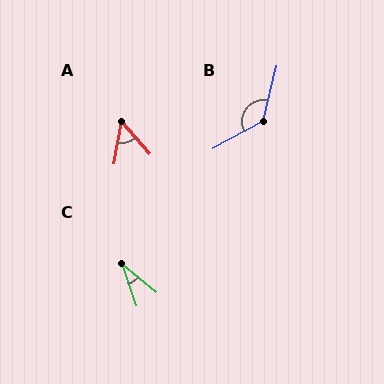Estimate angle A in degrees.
Approximately 52 degrees.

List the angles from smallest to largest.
C (31°), A (52°), B (132°).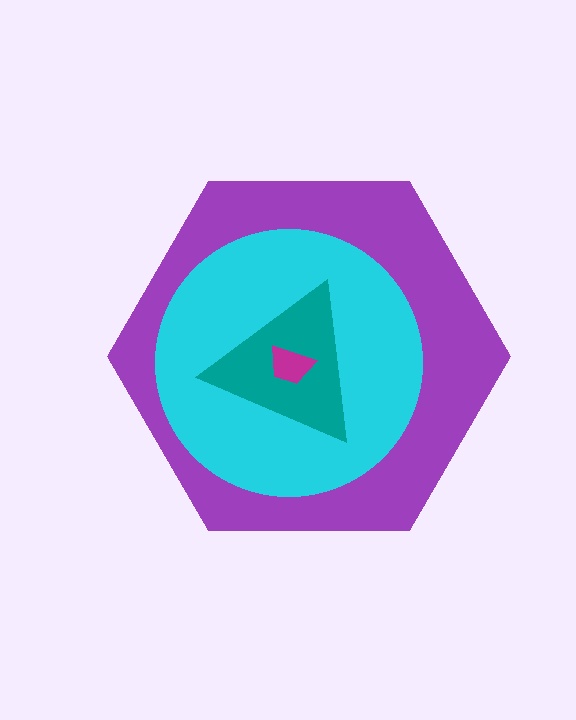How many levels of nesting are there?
4.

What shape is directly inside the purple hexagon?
The cyan circle.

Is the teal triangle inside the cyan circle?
Yes.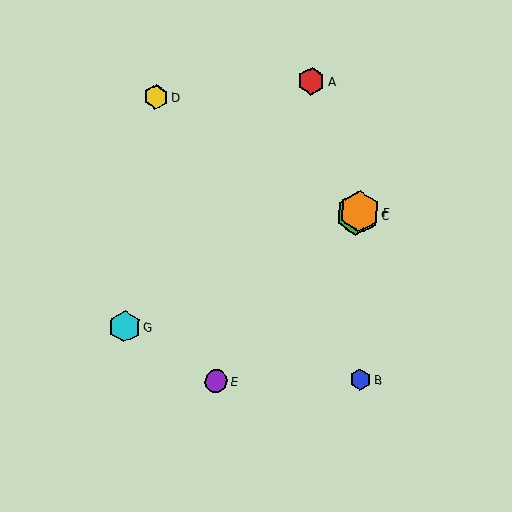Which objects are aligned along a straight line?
Objects C, E, F are aligned along a straight line.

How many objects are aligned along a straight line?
3 objects (C, E, F) are aligned along a straight line.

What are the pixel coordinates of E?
Object E is at (216, 381).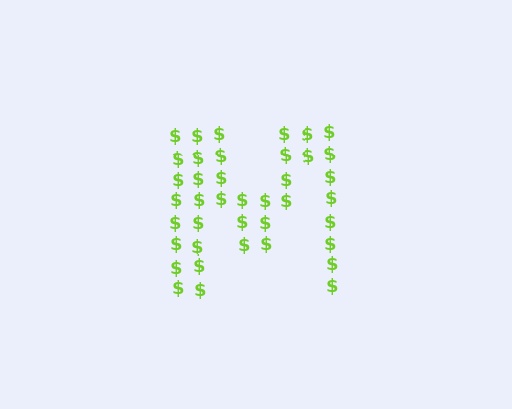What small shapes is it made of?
It is made of small dollar signs.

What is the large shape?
The large shape is the letter M.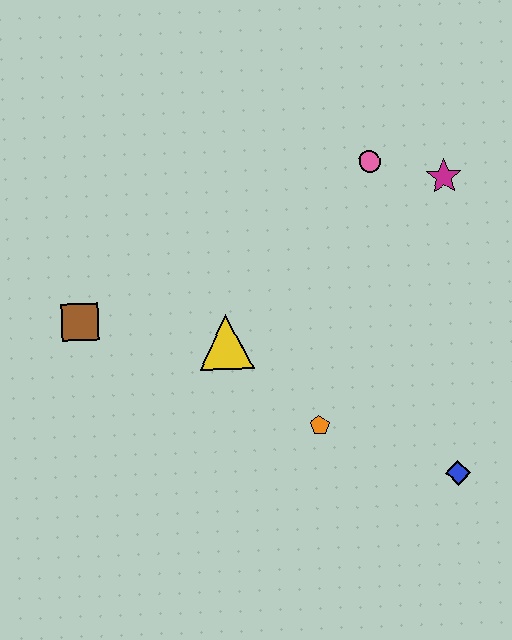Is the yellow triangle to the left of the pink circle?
Yes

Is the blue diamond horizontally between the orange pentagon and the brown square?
No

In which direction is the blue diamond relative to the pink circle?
The blue diamond is below the pink circle.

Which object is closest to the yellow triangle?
The orange pentagon is closest to the yellow triangle.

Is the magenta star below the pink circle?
Yes